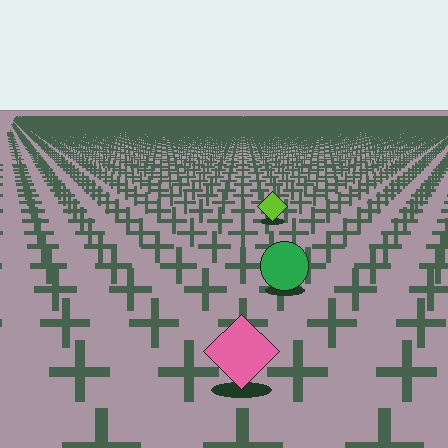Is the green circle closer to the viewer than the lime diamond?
Yes. The green circle is closer — you can tell from the texture gradient: the ground texture is coarser near it.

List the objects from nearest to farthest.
From nearest to farthest: the pink diamond, the green circle, the lime diamond.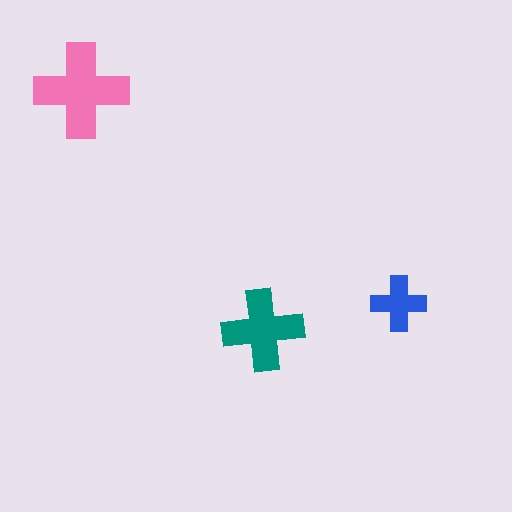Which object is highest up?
The pink cross is topmost.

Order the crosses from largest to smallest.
the pink one, the teal one, the blue one.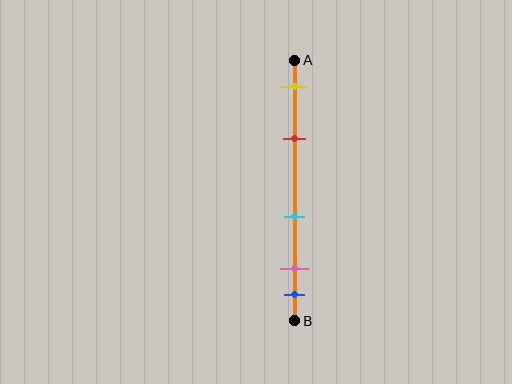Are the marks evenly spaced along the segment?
No, the marks are not evenly spaced.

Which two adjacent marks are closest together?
The pink and blue marks are the closest adjacent pair.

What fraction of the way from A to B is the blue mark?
The blue mark is approximately 90% (0.9) of the way from A to B.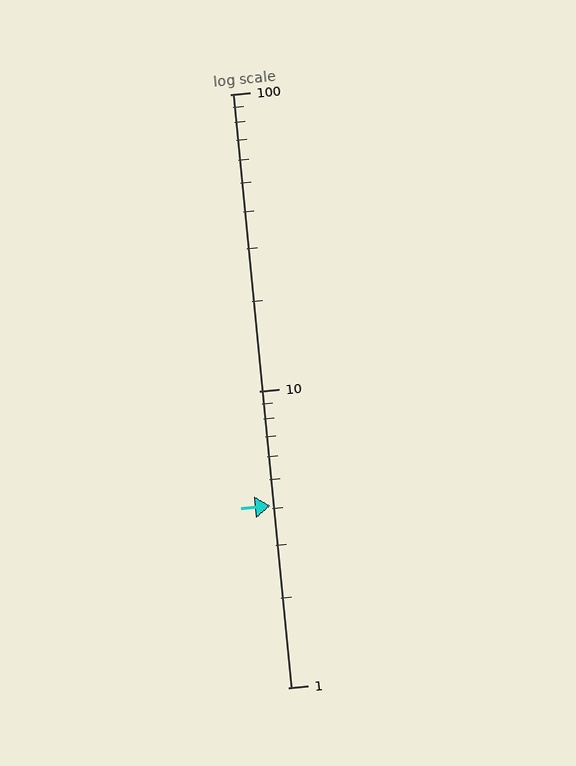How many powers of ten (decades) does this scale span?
The scale spans 2 decades, from 1 to 100.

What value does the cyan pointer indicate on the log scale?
The pointer indicates approximately 4.1.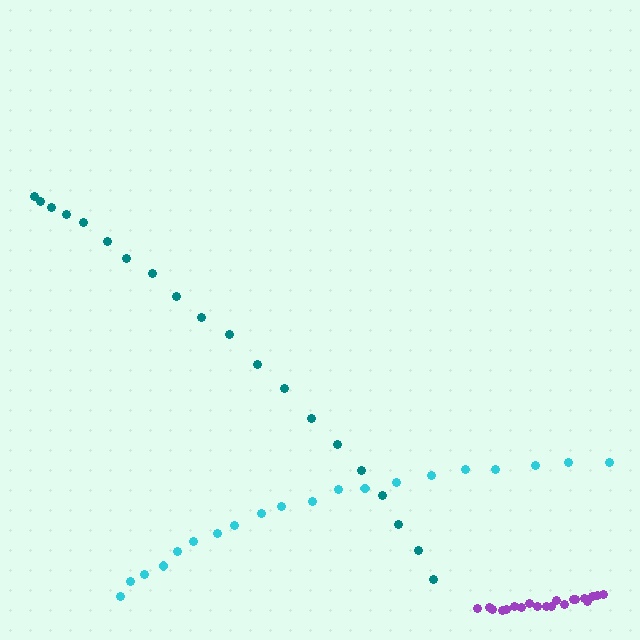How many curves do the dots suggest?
There are 3 distinct paths.